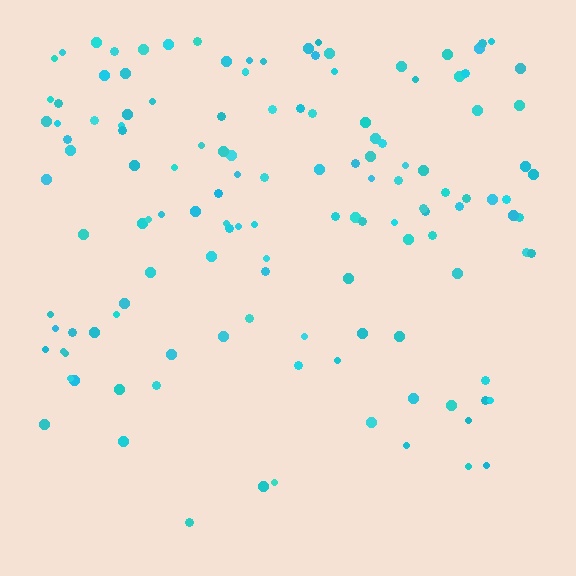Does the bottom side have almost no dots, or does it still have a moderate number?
Still a moderate number, just noticeably fewer than the top.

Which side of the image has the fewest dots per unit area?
The bottom.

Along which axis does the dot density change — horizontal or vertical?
Vertical.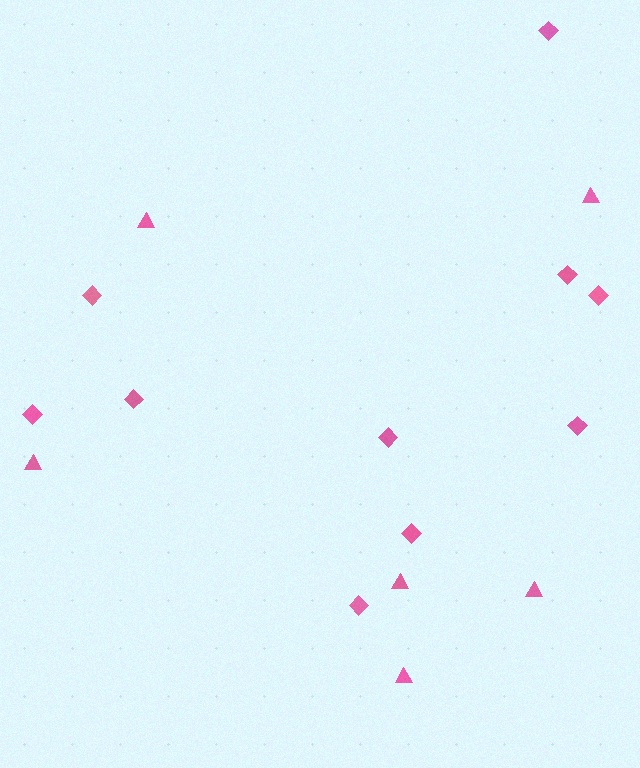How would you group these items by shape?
There are 2 groups: one group of triangles (6) and one group of diamonds (10).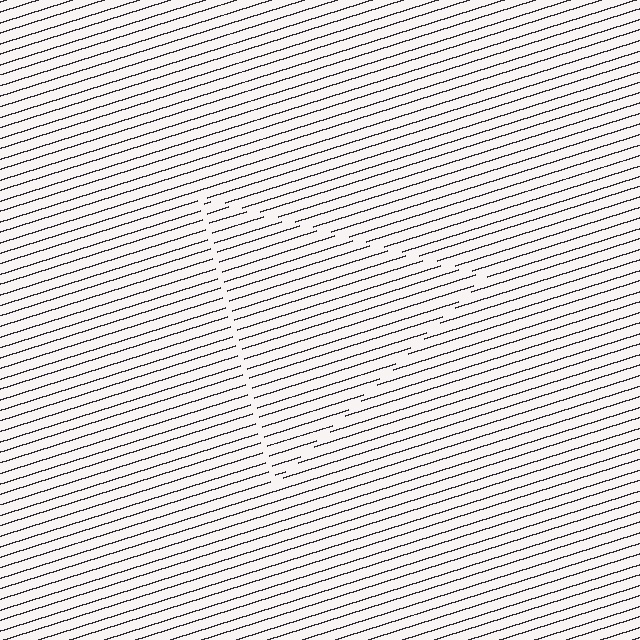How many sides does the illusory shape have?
3 sides — the line-ends trace a triangle.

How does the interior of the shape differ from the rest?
The interior of the shape contains the same grating, shifted by half a period — the contour is defined by the phase discontinuity where line-ends from the inner and outer gratings abut.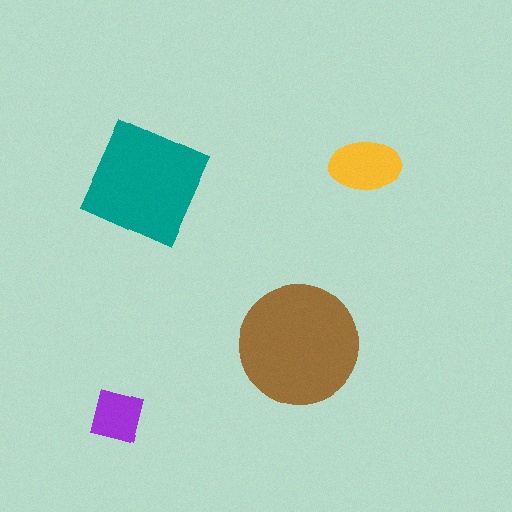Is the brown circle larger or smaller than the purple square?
Larger.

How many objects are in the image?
There are 4 objects in the image.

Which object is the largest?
The brown circle.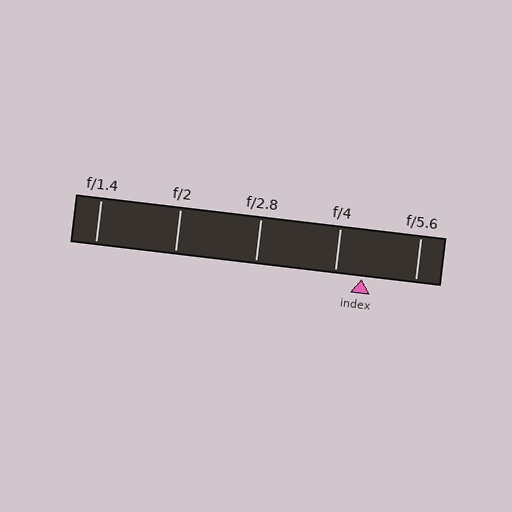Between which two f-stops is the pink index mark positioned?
The index mark is between f/4 and f/5.6.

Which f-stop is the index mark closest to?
The index mark is closest to f/4.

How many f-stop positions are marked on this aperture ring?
There are 5 f-stop positions marked.